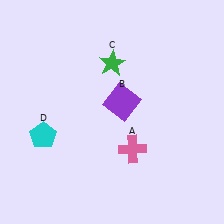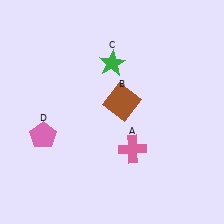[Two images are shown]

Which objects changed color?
B changed from purple to brown. D changed from cyan to pink.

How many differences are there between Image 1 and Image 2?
There are 2 differences between the two images.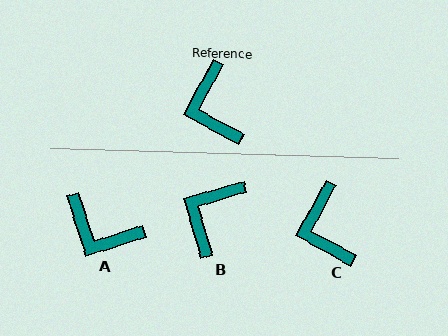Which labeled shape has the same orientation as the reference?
C.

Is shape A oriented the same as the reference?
No, it is off by about 46 degrees.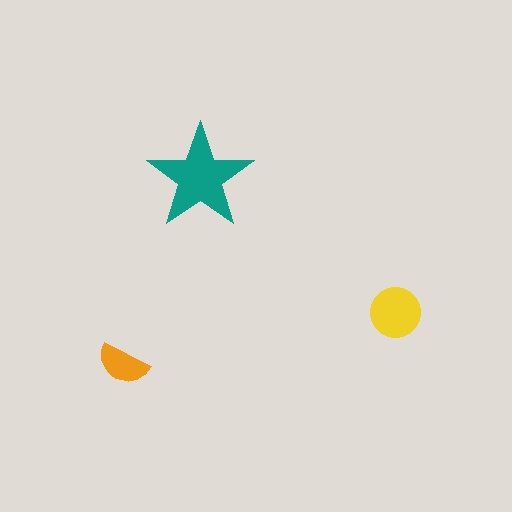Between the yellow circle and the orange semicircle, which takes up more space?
The yellow circle.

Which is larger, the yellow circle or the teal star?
The teal star.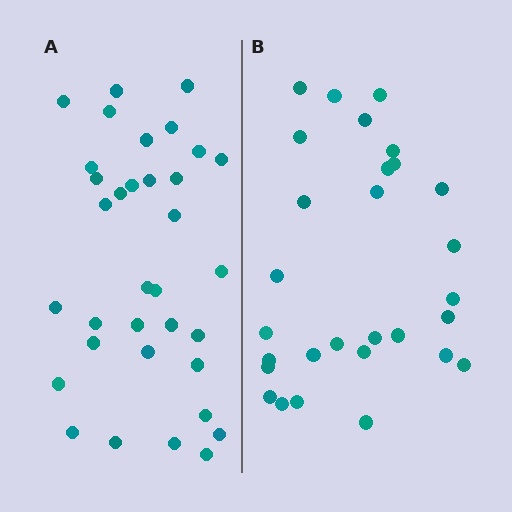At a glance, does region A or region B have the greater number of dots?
Region A (the left region) has more dots.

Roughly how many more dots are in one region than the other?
Region A has about 5 more dots than region B.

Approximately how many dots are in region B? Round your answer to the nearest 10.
About 30 dots. (The exact count is 29, which rounds to 30.)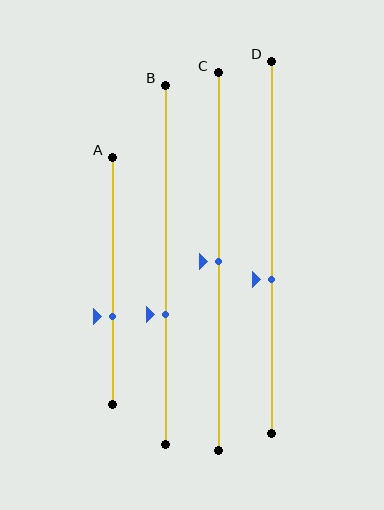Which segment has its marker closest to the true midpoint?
Segment C has its marker closest to the true midpoint.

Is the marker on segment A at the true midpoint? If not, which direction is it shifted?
No, the marker on segment A is shifted downward by about 15% of the segment length.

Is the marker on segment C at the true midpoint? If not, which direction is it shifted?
Yes, the marker on segment C is at the true midpoint.